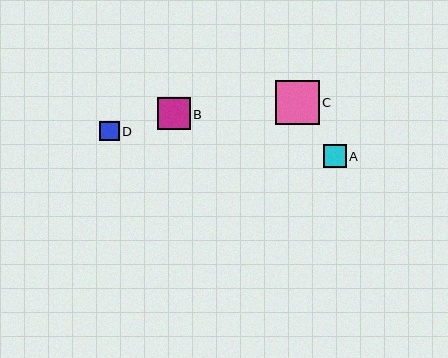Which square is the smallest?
Square D is the smallest with a size of approximately 20 pixels.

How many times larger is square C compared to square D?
Square C is approximately 2.2 times the size of square D.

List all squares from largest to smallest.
From largest to smallest: C, B, A, D.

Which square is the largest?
Square C is the largest with a size of approximately 44 pixels.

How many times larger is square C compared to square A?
Square C is approximately 1.9 times the size of square A.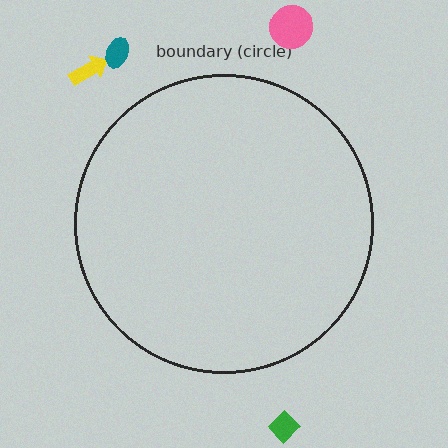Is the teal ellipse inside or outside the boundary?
Outside.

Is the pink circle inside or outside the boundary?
Outside.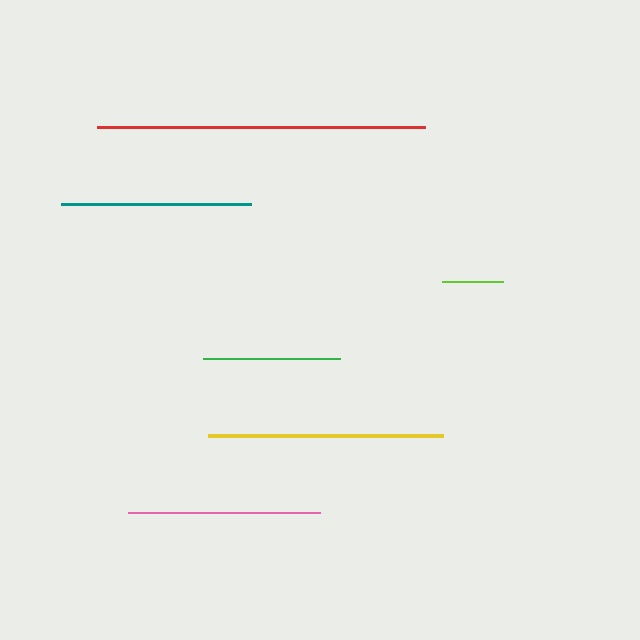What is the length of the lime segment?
The lime segment is approximately 61 pixels long.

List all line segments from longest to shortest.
From longest to shortest: red, yellow, pink, teal, green, lime.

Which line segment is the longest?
The red line is the longest at approximately 328 pixels.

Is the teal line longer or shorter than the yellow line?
The yellow line is longer than the teal line.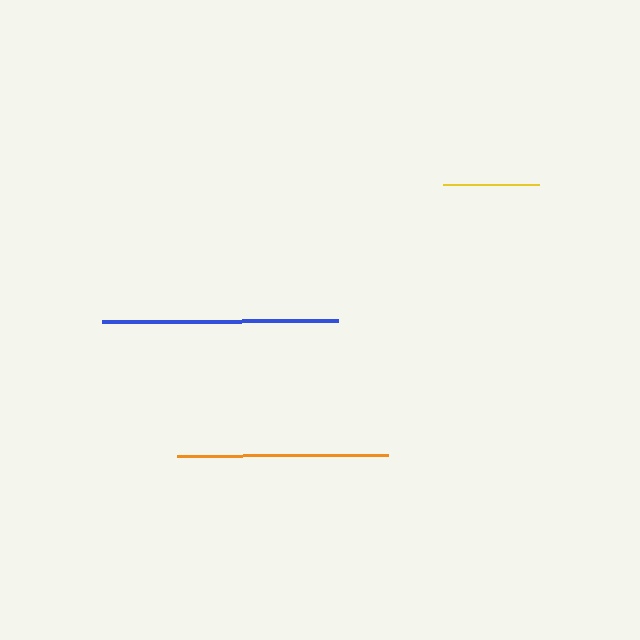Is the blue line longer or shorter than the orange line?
The blue line is longer than the orange line.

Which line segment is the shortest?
The yellow line is the shortest at approximately 96 pixels.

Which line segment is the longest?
The blue line is the longest at approximately 236 pixels.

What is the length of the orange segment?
The orange segment is approximately 211 pixels long.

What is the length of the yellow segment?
The yellow segment is approximately 96 pixels long.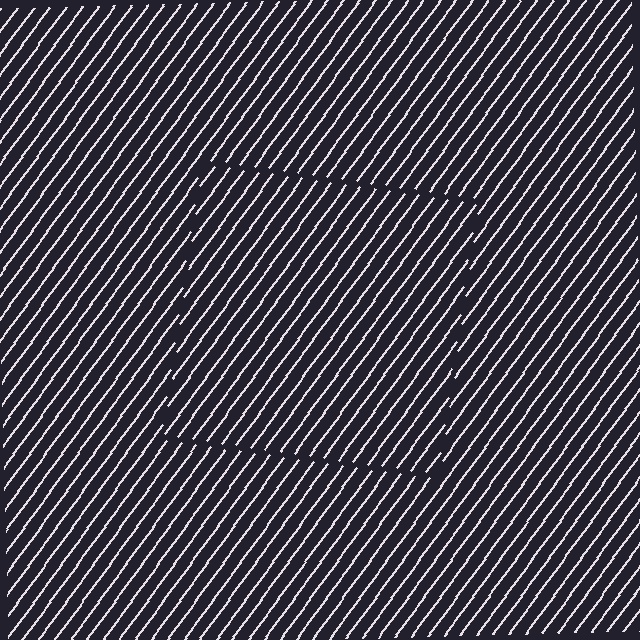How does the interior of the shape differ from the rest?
The interior of the shape contains the same grating, shifted by half a period — the contour is defined by the phase discontinuity where line-ends from the inner and outer gratings abut.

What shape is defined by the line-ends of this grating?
An illusory square. The interior of the shape contains the same grating, shifted by half a period — the contour is defined by the phase discontinuity where line-ends from the inner and outer gratings abut.